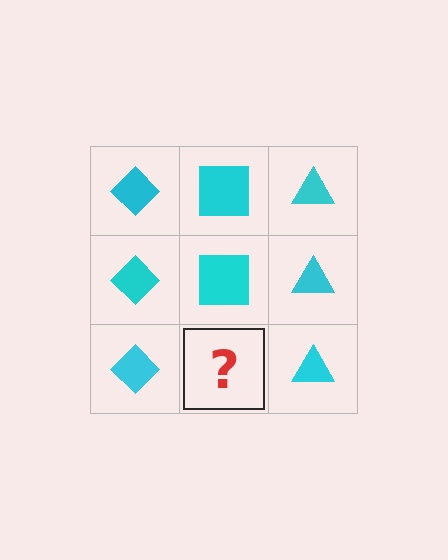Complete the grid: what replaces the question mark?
The question mark should be replaced with a cyan square.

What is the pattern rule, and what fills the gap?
The rule is that each column has a consistent shape. The gap should be filled with a cyan square.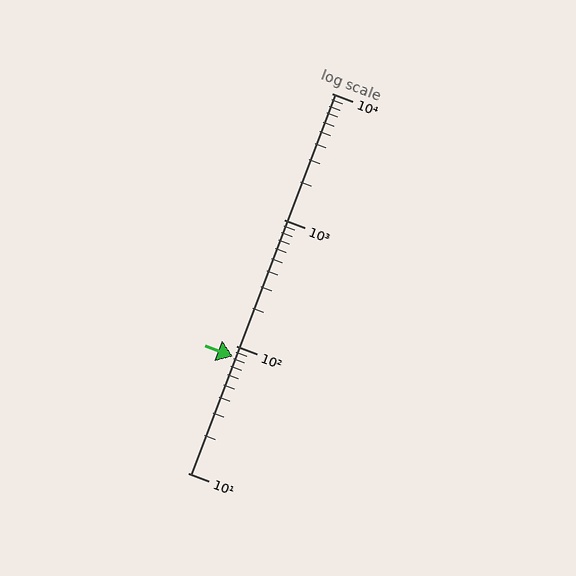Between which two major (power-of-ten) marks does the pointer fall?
The pointer is between 10 and 100.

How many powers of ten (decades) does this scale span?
The scale spans 3 decades, from 10 to 10000.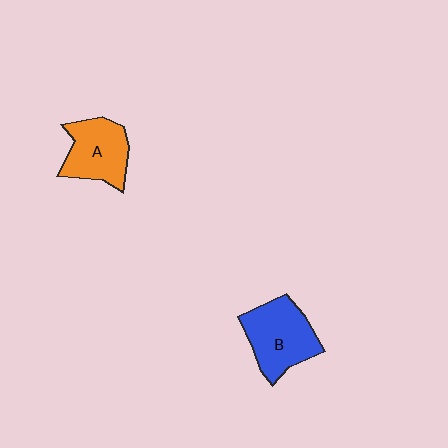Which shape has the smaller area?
Shape A (orange).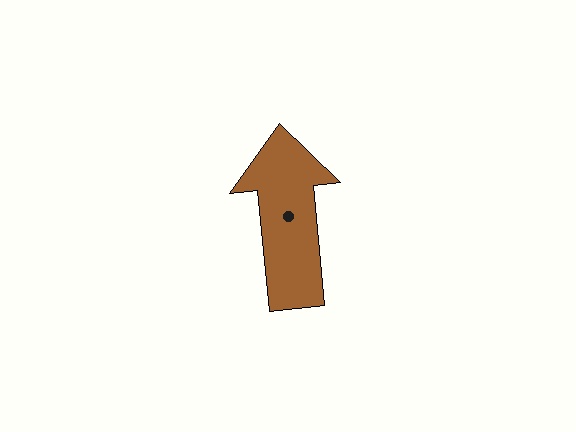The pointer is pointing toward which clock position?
Roughly 12 o'clock.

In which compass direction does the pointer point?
North.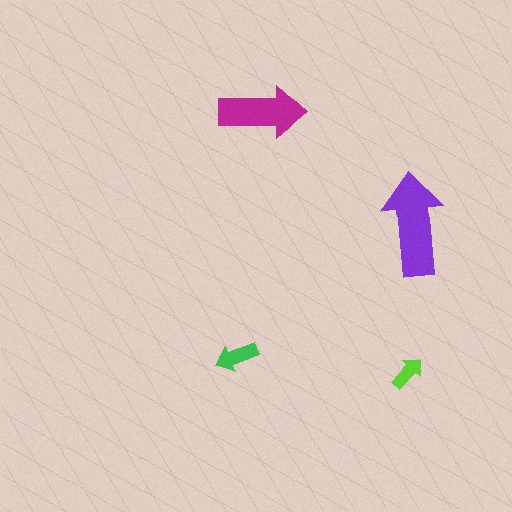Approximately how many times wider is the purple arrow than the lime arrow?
About 3 times wider.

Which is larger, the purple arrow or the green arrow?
The purple one.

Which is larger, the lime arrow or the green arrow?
The green one.